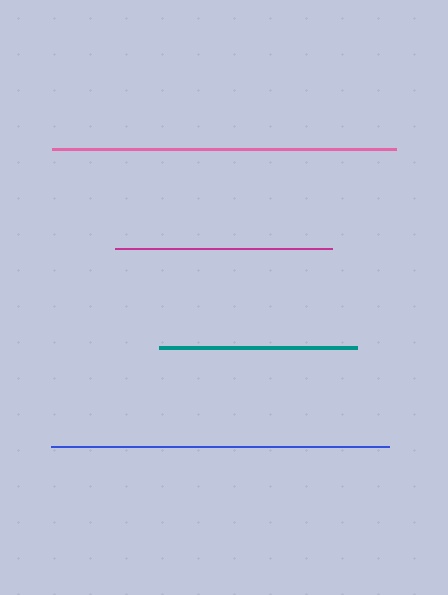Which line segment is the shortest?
The teal line is the shortest at approximately 199 pixels.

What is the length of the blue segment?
The blue segment is approximately 337 pixels long.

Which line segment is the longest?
The pink line is the longest at approximately 344 pixels.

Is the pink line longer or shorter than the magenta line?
The pink line is longer than the magenta line.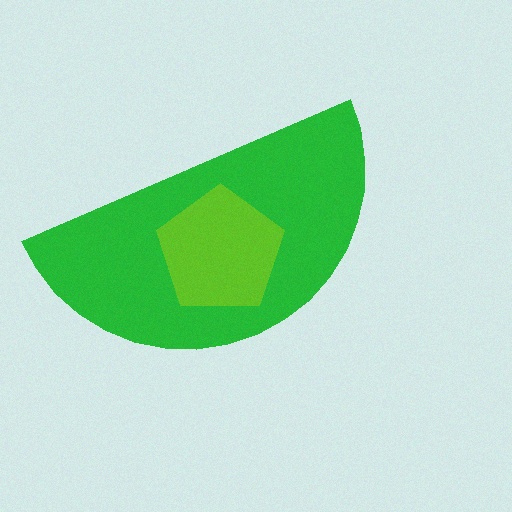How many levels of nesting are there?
2.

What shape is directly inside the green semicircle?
The lime pentagon.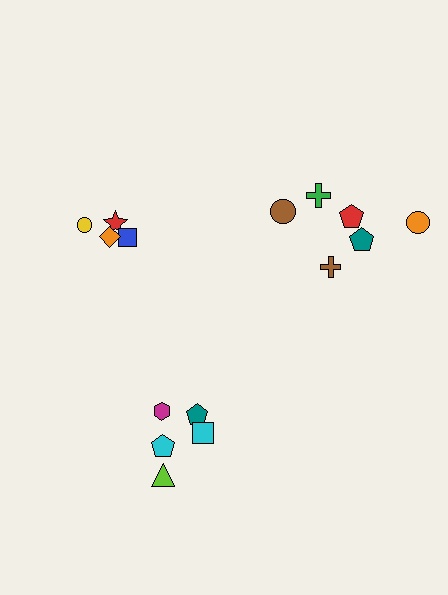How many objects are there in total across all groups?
There are 15 objects.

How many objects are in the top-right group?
There are 6 objects.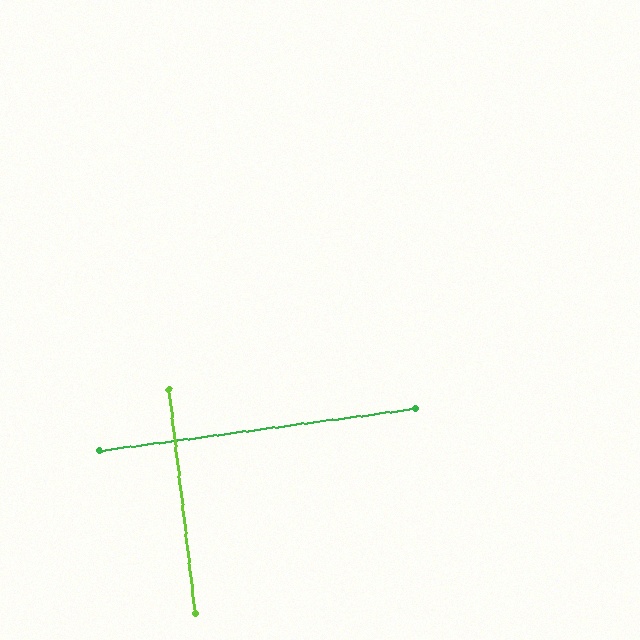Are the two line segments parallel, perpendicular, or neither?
Perpendicular — they meet at approximately 89°.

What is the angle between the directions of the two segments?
Approximately 89 degrees.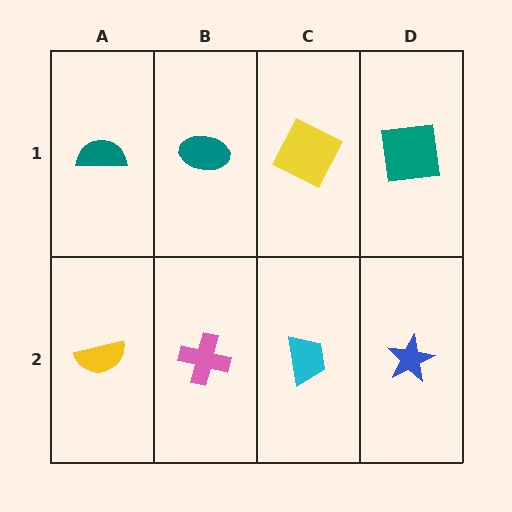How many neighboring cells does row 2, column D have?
2.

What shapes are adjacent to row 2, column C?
A yellow square (row 1, column C), a pink cross (row 2, column B), a blue star (row 2, column D).